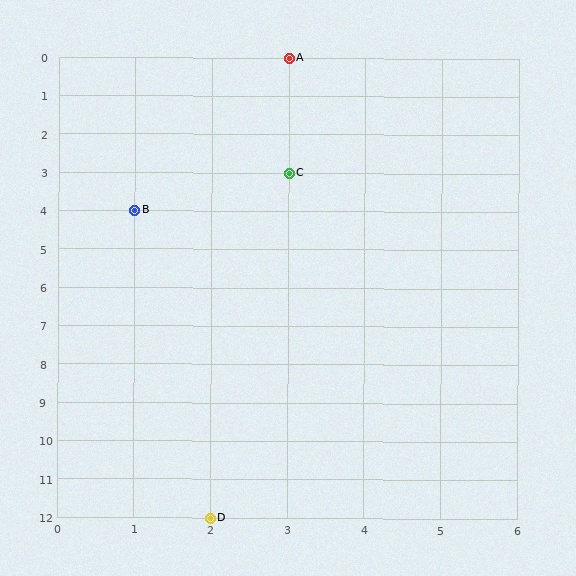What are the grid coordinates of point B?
Point B is at grid coordinates (1, 4).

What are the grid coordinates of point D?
Point D is at grid coordinates (2, 12).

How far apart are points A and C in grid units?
Points A and C are 3 rows apart.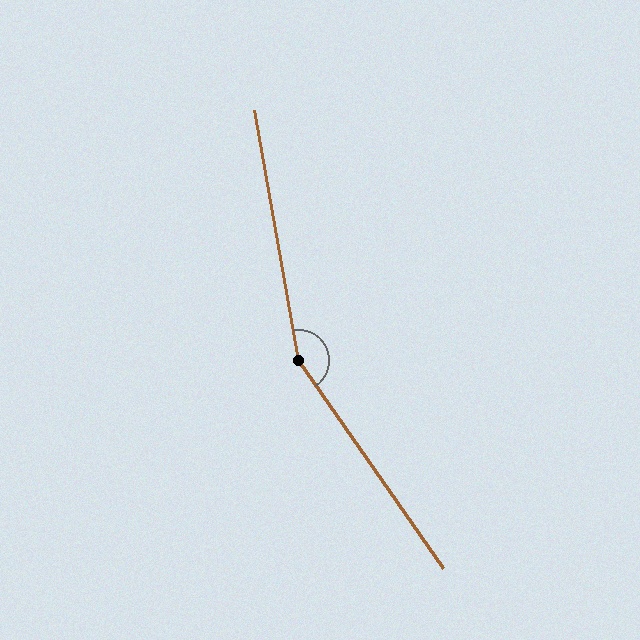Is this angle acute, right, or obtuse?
It is obtuse.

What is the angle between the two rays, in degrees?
Approximately 155 degrees.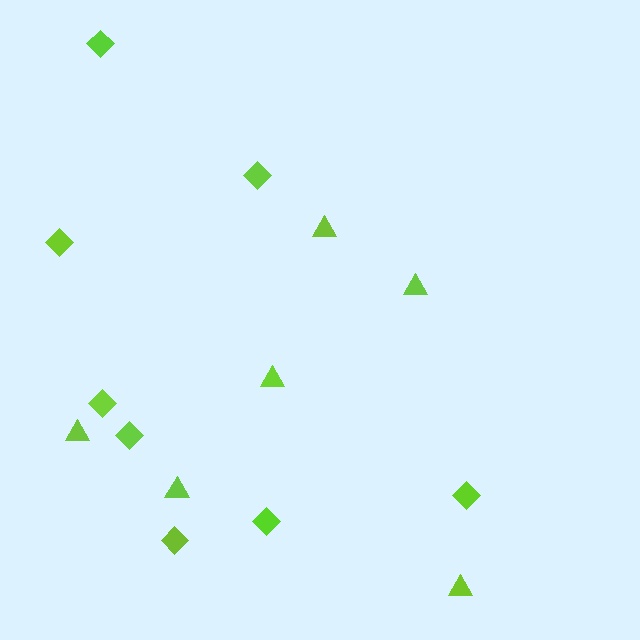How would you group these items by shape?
There are 2 groups: one group of diamonds (8) and one group of triangles (6).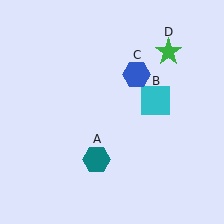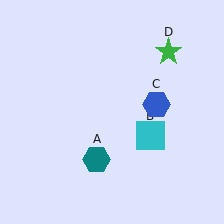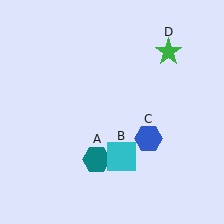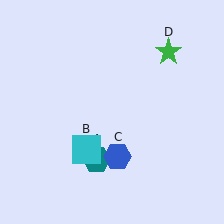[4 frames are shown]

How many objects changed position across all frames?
2 objects changed position: cyan square (object B), blue hexagon (object C).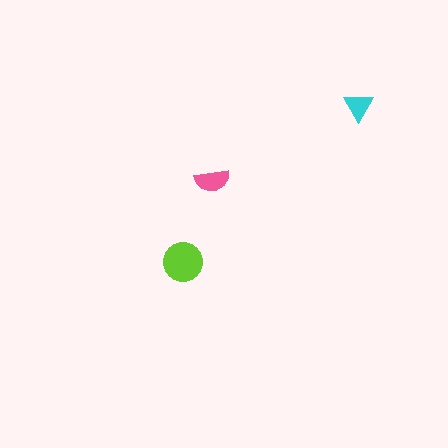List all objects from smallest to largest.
The cyan triangle, the pink semicircle, the lime circle.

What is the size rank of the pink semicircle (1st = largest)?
2nd.